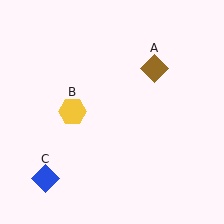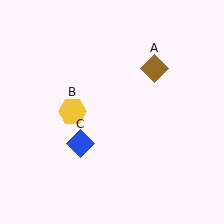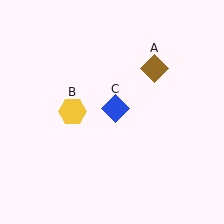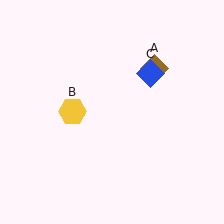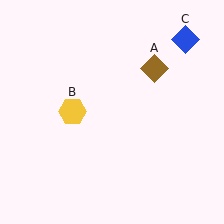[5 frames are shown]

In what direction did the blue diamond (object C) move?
The blue diamond (object C) moved up and to the right.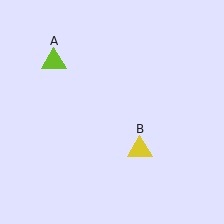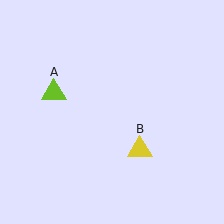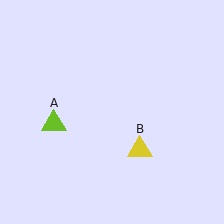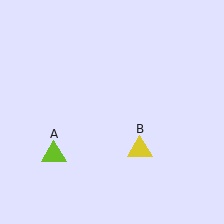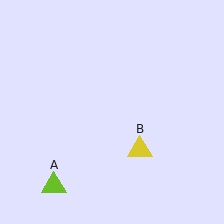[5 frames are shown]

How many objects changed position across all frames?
1 object changed position: lime triangle (object A).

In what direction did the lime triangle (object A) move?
The lime triangle (object A) moved down.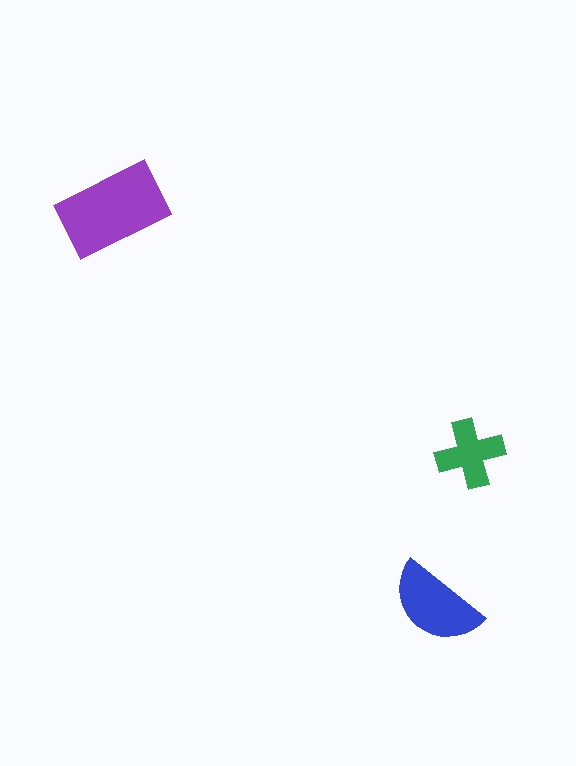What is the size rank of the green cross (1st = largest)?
3rd.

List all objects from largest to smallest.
The purple rectangle, the blue semicircle, the green cross.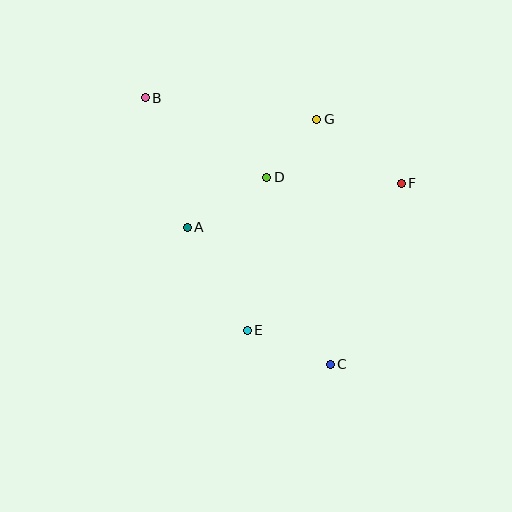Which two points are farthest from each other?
Points B and C are farthest from each other.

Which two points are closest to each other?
Points D and G are closest to each other.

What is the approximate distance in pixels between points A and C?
The distance between A and C is approximately 198 pixels.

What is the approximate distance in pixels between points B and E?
The distance between B and E is approximately 254 pixels.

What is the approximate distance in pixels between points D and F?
The distance between D and F is approximately 135 pixels.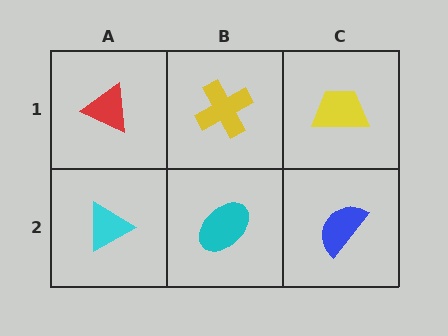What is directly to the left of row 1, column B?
A red triangle.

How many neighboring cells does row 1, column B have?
3.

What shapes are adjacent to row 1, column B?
A cyan ellipse (row 2, column B), a red triangle (row 1, column A), a yellow trapezoid (row 1, column C).